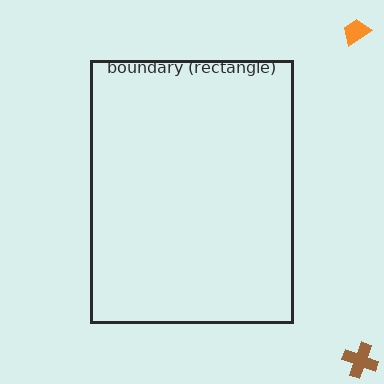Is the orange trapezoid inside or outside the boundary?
Outside.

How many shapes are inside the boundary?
0 inside, 2 outside.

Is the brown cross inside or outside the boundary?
Outside.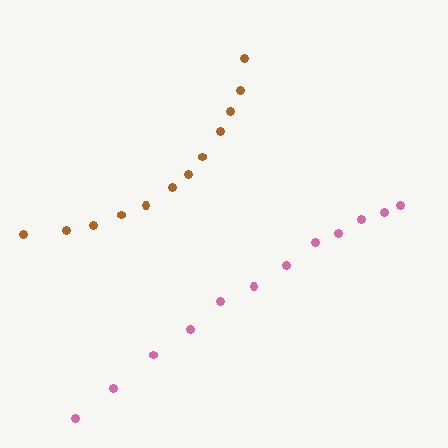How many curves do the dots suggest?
There are 2 distinct paths.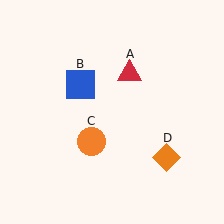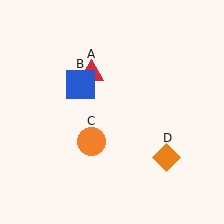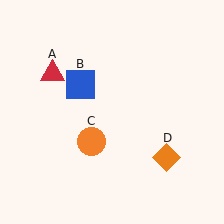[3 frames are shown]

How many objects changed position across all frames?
1 object changed position: red triangle (object A).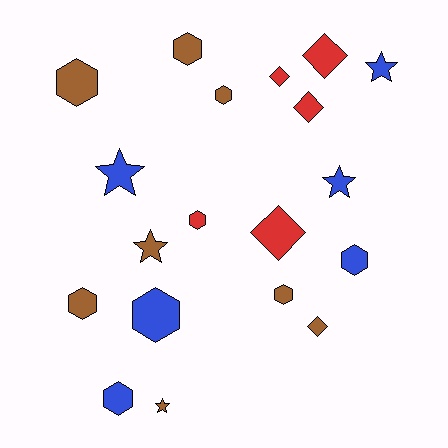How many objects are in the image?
There are 19 objects.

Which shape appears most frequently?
Hexagon, with 9 objects.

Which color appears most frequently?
Brown, with 8 objects.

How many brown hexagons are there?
There are 5 brown hexagons.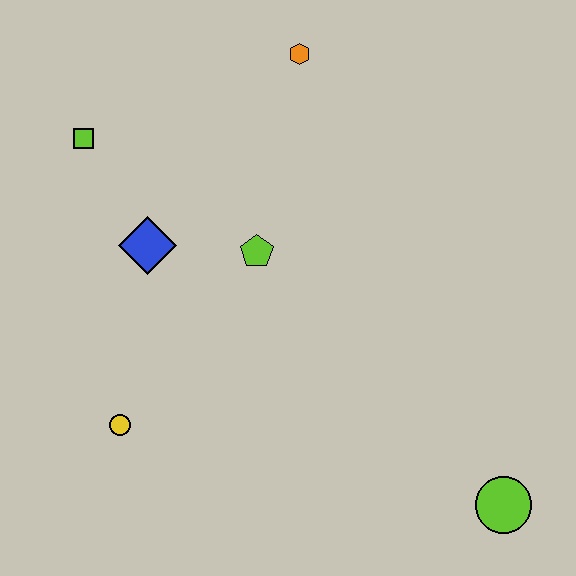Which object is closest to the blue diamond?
The lime pentagon is closest to the blue diamond.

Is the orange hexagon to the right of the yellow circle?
Yes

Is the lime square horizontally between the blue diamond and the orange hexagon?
No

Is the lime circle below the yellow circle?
Yes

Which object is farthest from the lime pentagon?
The lime circle is farthest from the lime pentagon.